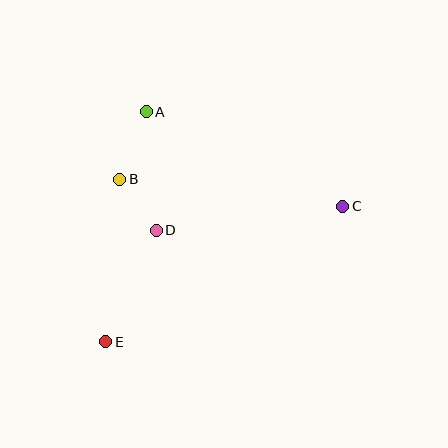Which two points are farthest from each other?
Points C and E are farthest from each other.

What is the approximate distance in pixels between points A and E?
The distance between A and E is approximately 233 pixels.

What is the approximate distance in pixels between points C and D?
The distance between C and D is approximately 188 pixels.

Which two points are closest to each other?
Points B and D are closest to each other.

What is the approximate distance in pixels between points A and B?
The distance between A and B is approximately 72 pixels.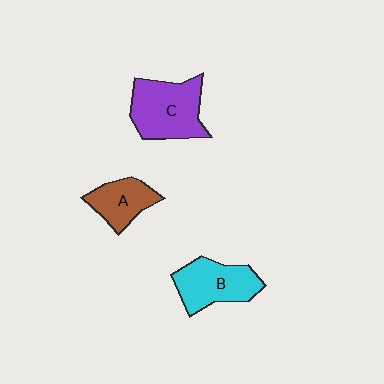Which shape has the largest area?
Shape C (purple).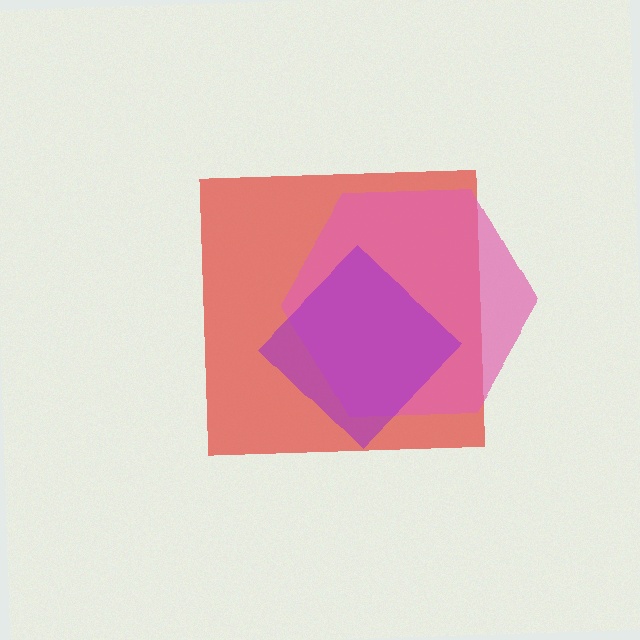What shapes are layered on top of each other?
The layered shapes are: a red square, a pink hexagon, a purple diamond.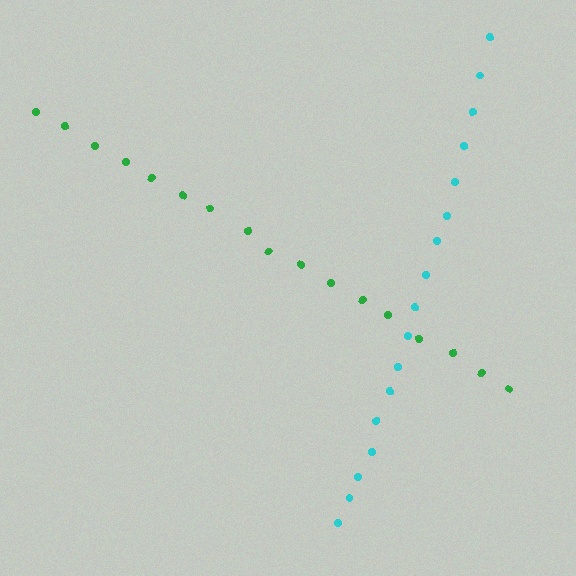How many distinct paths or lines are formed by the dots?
There are 2 distinct paths.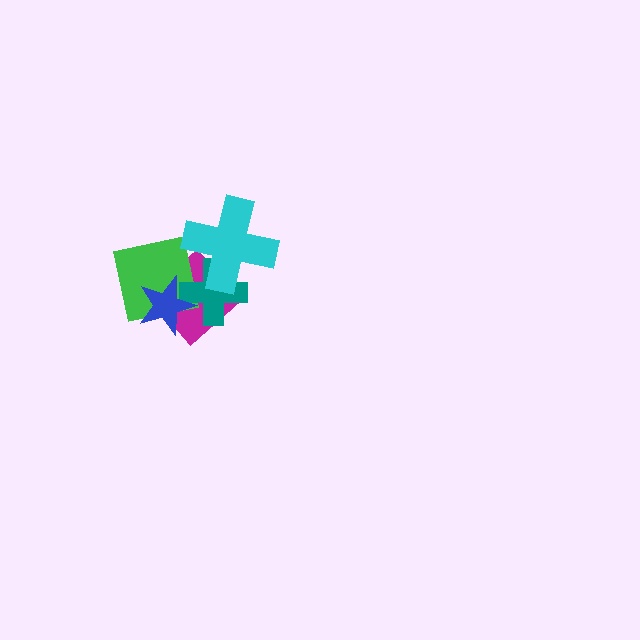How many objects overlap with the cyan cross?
2 objects overlap with the cyan cross.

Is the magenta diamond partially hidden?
Yes, it is partially covered by another shape.